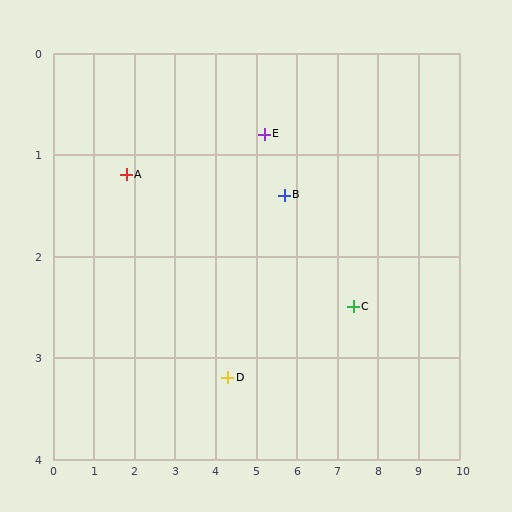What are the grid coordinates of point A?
Point A is at approximately (1.8, 1.2).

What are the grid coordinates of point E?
Point E is at approximately (5.2, 0.8).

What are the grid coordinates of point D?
Point D is at approximately (4.3, 3.2).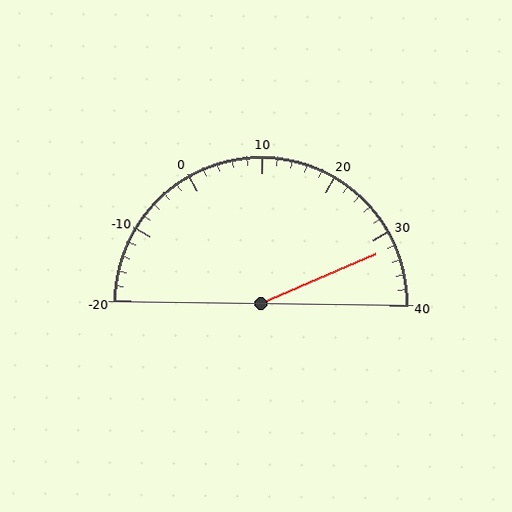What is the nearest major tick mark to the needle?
The nearest major tick mark is 30.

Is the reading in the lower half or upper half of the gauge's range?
The reading is in the upper half of the range (-20 to 40).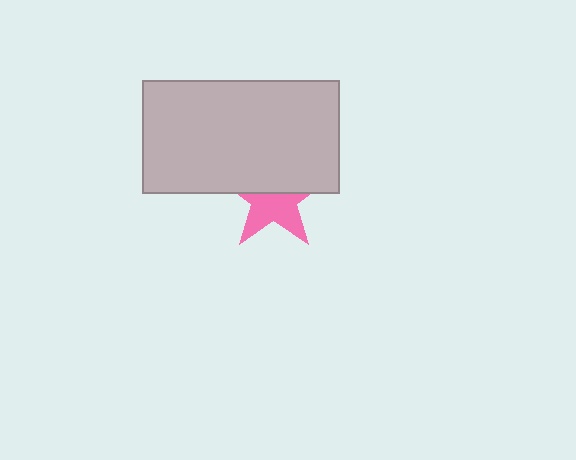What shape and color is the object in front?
The object in front is a light gray rectangle.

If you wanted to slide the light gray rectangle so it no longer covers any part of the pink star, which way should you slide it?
Slide it up — that is the most direct way to separate the two shapes.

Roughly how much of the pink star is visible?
About half of it is visible (roughly 53%).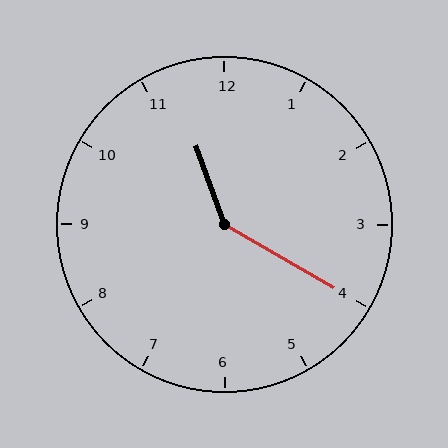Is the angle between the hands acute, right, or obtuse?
It is obtuse.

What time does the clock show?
11:20.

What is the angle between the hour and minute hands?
Approximately 140 degrees.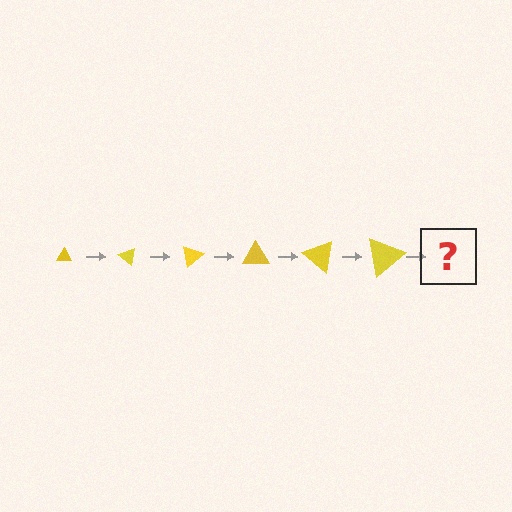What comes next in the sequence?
The next element should be a triangle, larger than the previous one and rotated 240 degrees from the start.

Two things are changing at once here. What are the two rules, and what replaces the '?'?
The two rules are that the triangle grows larger each step and it rotates 40 degrees each step. The '?' should be a triangle, larger than the previous one and rotated 240 degrees from the start.